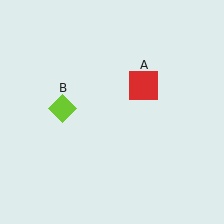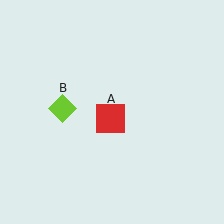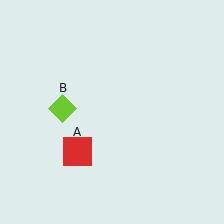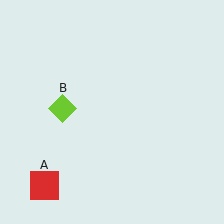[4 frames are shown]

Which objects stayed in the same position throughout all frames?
Lime diamond (object B) remained stationary.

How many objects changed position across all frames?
1 object changed position: red square (object A).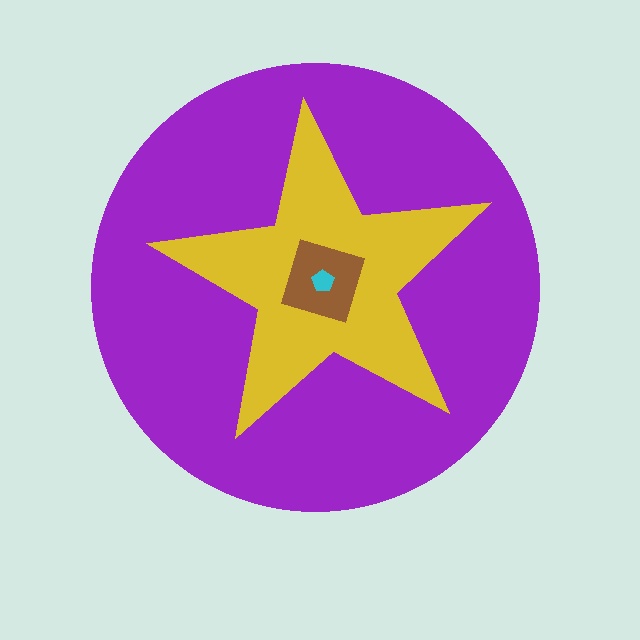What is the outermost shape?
The purple circle.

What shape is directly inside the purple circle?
The yellow star.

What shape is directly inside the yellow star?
The brown diamond.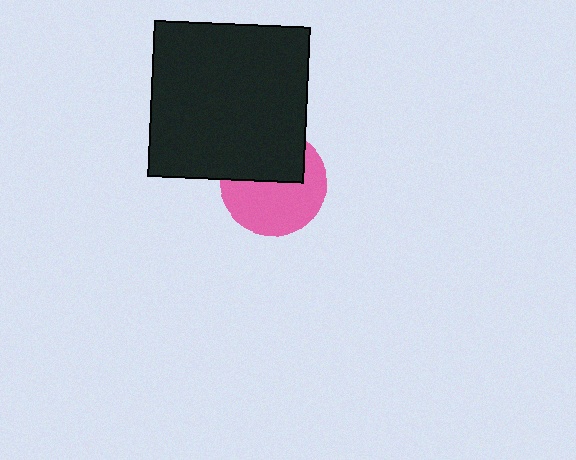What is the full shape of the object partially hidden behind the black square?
The partially hidden object is a pink circle.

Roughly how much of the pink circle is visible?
About half of it is visible (roughly 58%).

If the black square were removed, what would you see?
You would see the complete pink circle.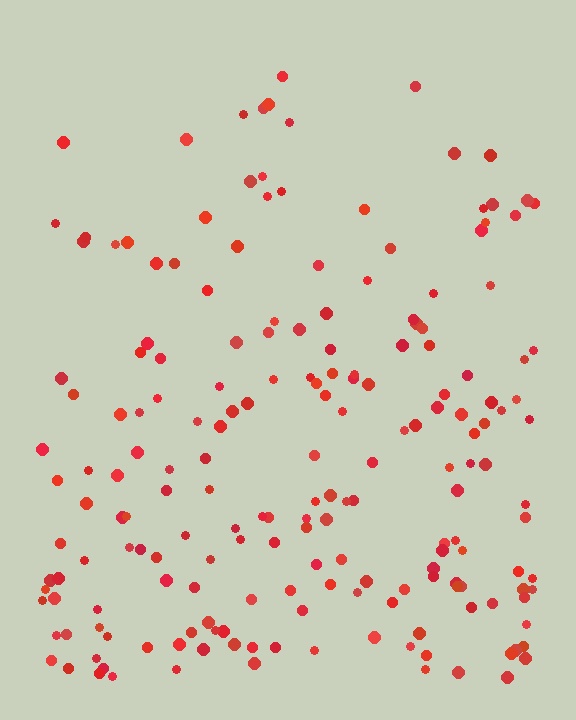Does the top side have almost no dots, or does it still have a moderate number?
Still a moderate number, just noticeably fewer than the bottom.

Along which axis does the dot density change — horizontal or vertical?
Vertical.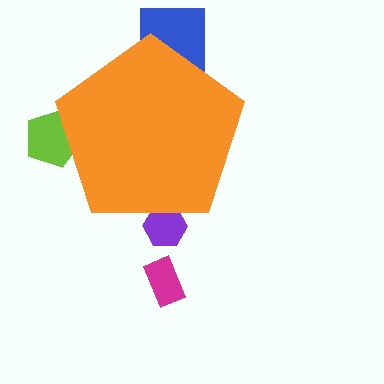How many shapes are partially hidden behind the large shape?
3 shapes are partially hidden.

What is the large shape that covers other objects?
An orange pentagon.